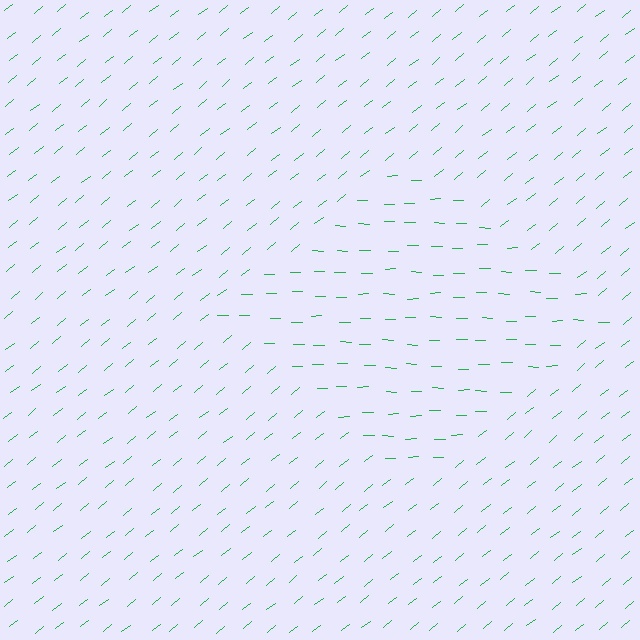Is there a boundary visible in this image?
Yes, there is a texture boundary formed by a change in line orientation.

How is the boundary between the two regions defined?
The boundary is defined purely by a change in line orientation (approximately 39 degrees difference). All lines are the same color and thickness.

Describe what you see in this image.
The image is filled with small green line segments. A diamond region in the image has lines oriented differently from the surrounding lines, creating a visible texture boundary.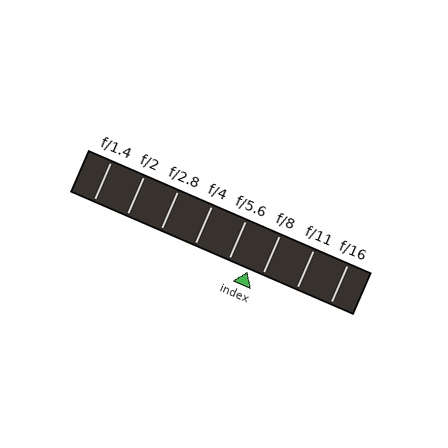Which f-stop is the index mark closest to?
The index mark is closest to f/8.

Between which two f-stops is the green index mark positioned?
The index mark is between f/5.6 and f/8.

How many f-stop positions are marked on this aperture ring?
There are 8 f-stop positions marked.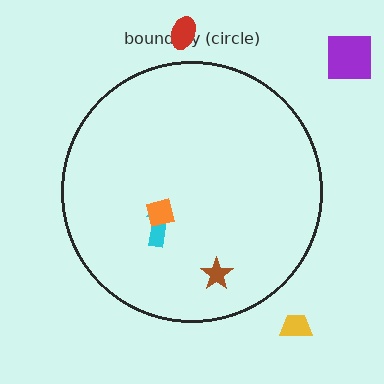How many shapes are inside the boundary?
3 inside, 3 outside.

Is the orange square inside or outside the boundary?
Inside.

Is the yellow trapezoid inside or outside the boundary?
Outside.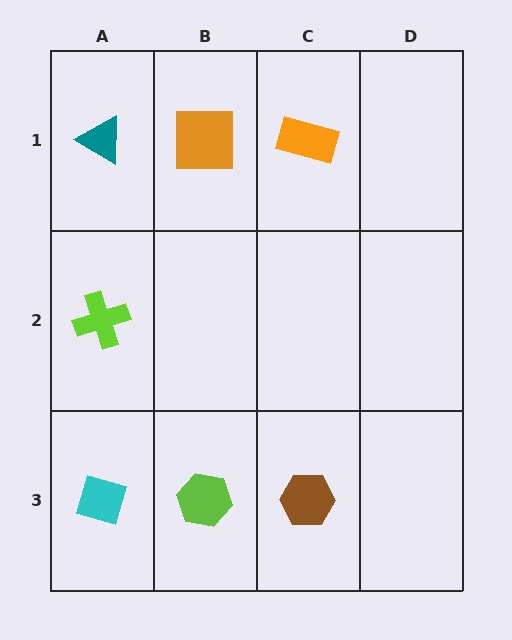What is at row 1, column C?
An orange rectangle.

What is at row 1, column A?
A teal triangle.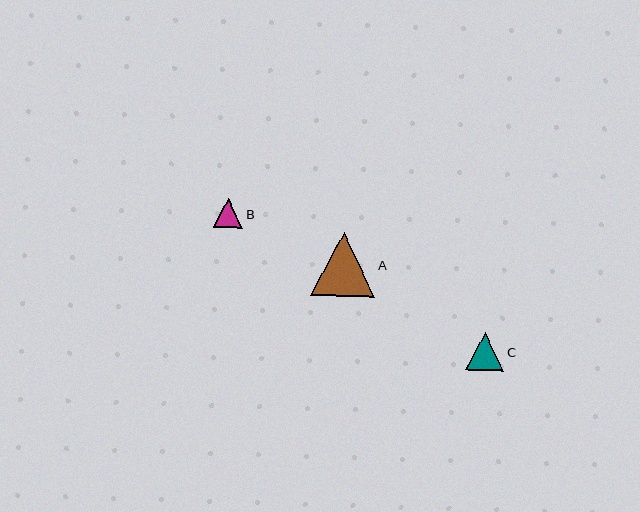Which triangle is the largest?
Triangle A is the largest with a size of approximately 64 pixels.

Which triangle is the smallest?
Triangle B is the smallest with a size of approximately 29 pixels.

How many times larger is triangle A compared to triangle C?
Triangle A is approximately 1.7 times the size of triangle C.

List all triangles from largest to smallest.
From largest to smallest: A, C, B.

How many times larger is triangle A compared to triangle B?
Triangle A is approximately 2.2 times the size of triangle B.